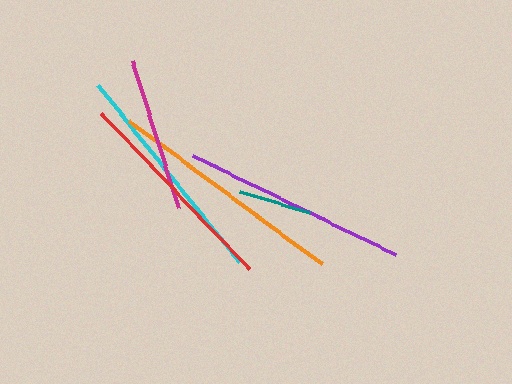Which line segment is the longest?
The orange line is the longest at approximately 239 pixels.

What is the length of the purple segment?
The purple segment is approximately 226 pixels long.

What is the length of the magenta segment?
The magenta segment is approximately 155 pixels long.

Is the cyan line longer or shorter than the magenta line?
The cyan line is longer than the magenta line.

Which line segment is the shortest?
The teal line is the shortest at approximately 73 pixels.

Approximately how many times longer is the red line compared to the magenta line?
The red line is approximately 1.4 times the length of the magenta line.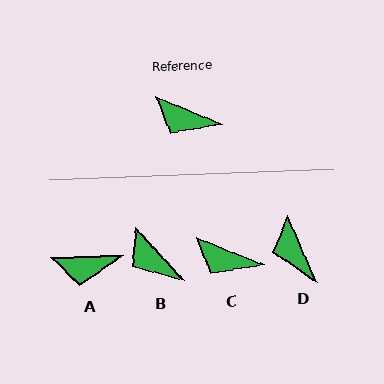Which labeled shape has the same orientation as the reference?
C.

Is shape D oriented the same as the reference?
No, it is off by about 44 degrees.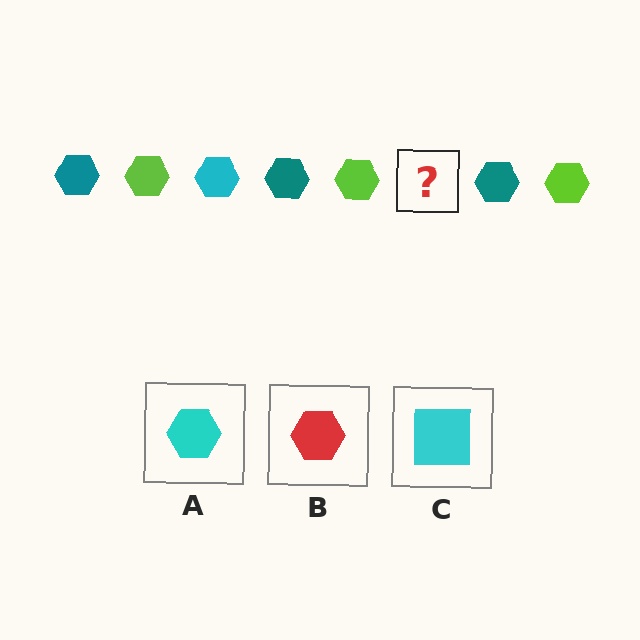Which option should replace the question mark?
Option A.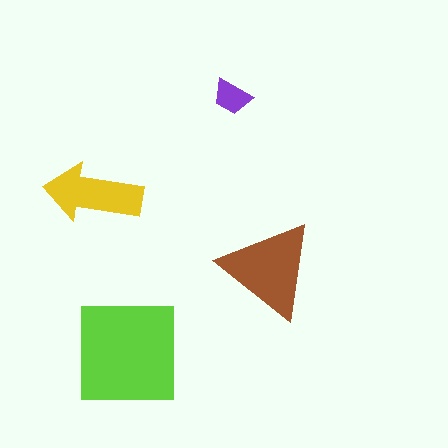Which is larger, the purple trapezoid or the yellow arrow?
The yellow arrow.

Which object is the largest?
The lime square.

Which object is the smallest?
The purple trapezoid.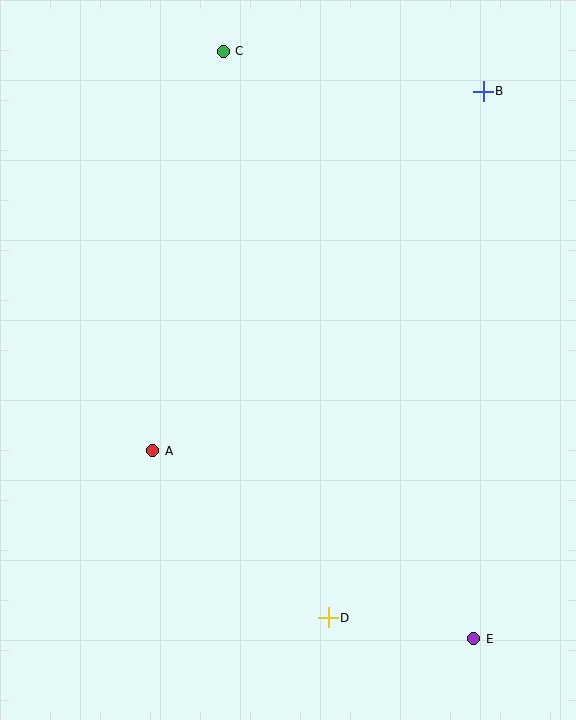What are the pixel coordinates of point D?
Point D is at (328, 618).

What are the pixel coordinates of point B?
Point B is at (483, 91).